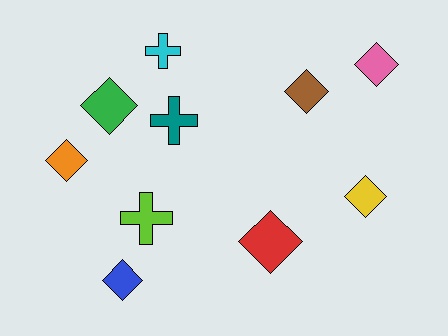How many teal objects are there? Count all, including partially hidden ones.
There is 1 teal object.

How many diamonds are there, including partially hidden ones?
There are 7 diamonds.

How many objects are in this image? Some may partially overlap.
There are 10 objects.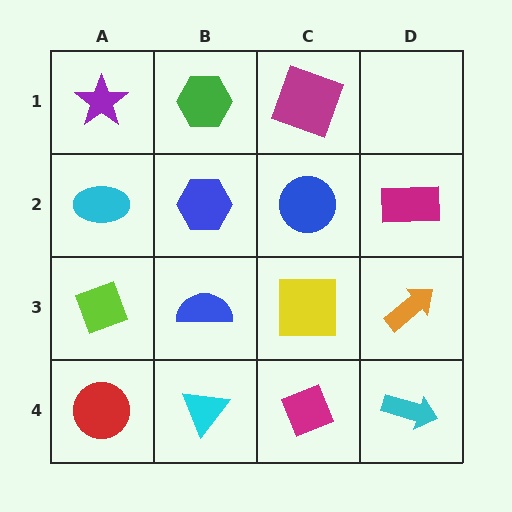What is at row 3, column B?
A blue semicircle.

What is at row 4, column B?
A cyan triangle.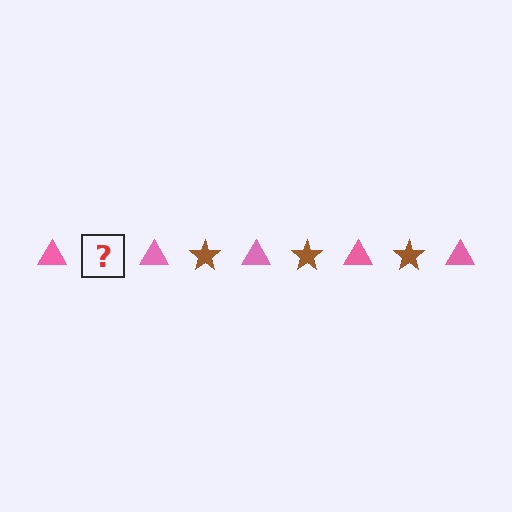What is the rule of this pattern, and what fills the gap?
The rule is that the pattern alternates between pink triangle and brown star. The gap should be filled with a brown star.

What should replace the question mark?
The question mark should be replaced with a brown star.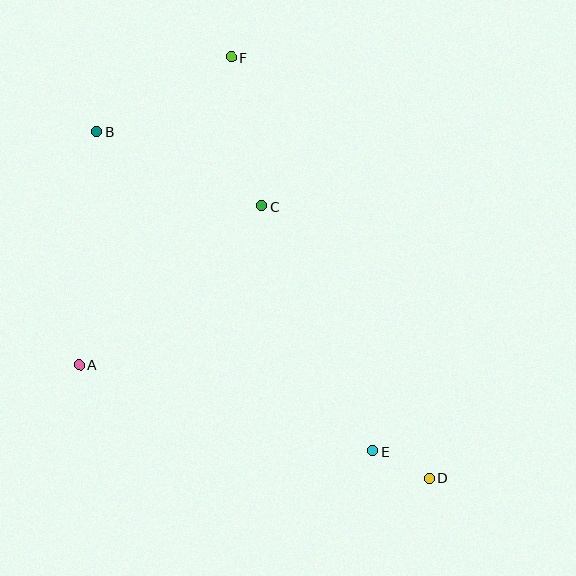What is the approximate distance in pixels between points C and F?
The distance between C and F is approximately 152 pixels.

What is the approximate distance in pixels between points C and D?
The distance between C and D is approximately 319 pixels.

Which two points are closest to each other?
Points D and E are closest to each other.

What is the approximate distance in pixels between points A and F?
The distance between A and F is approximately 343 pixels.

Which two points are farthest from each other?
Points B and D are farthest from each other.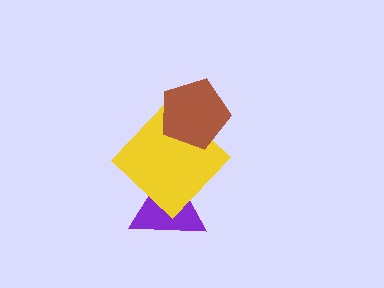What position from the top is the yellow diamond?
The yellow diamond is 2nd from the top.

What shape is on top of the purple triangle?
The yellow diamond is on top of the purple triangle.